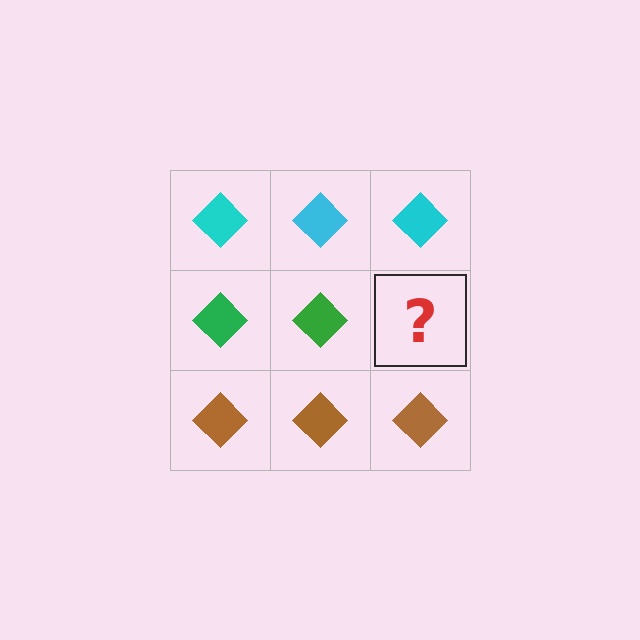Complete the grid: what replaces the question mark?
The question mark should be replaced with a green diamond.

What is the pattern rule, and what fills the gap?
The rule is that each row has a consistent color. The gap should be filled with a green diamond.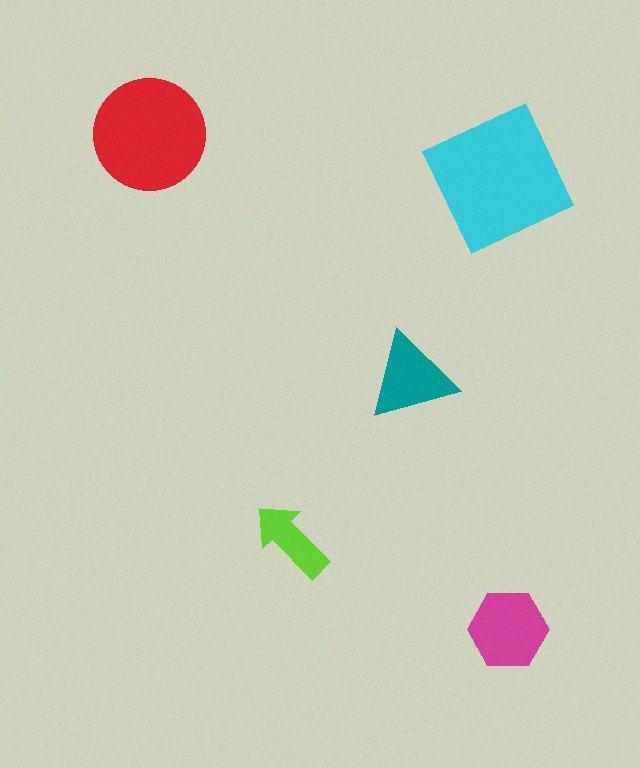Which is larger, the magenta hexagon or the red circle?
The red circle.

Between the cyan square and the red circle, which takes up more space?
The cyan square.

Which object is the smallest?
The lime arrow.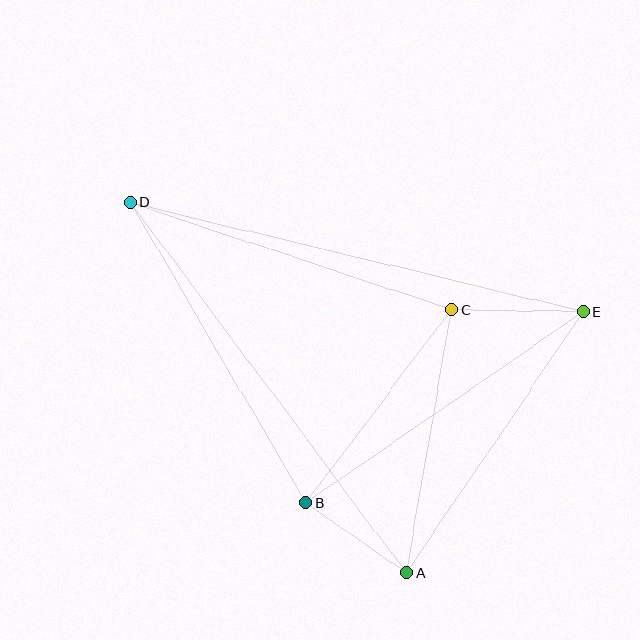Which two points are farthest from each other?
Points D and E are farthest from each other.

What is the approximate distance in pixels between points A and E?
The distance between A and E is approximately 316 pixels.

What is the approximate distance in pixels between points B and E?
The distance between B and E is approximately 337 pixels.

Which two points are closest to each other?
Points A and B are closest to each other.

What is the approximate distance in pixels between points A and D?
The distance between A and D is approximately 462 pixels.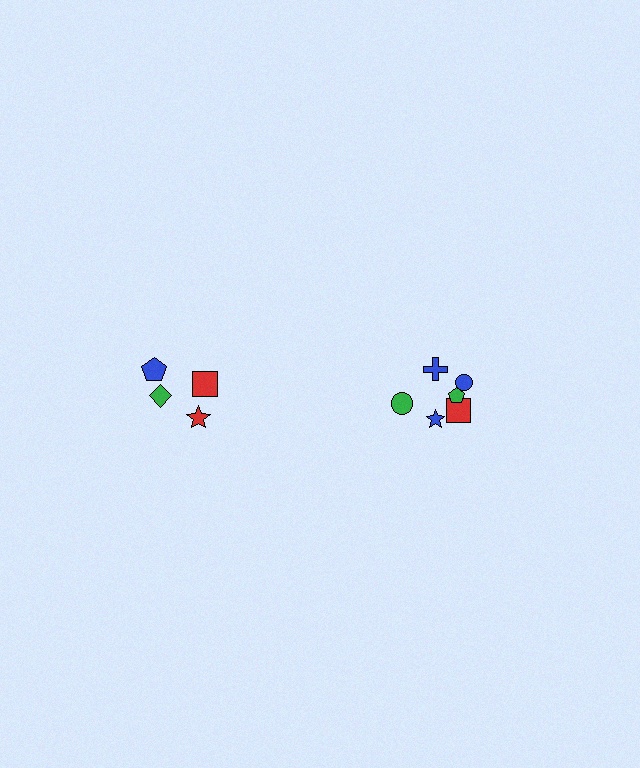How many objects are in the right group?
There are 6 objects.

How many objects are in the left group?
There are 4 objects.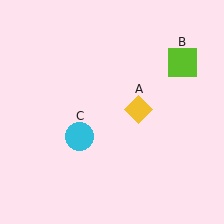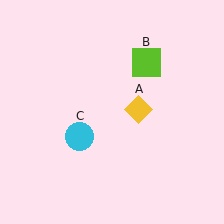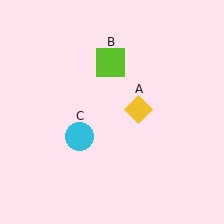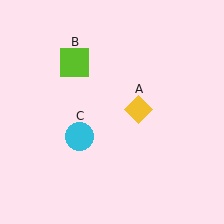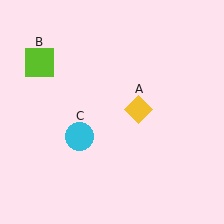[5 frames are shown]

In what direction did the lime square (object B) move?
The lime square (object B) moved left.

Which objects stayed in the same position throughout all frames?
Yellow diamond (object A) and cyan circle (object C) remained stationary.